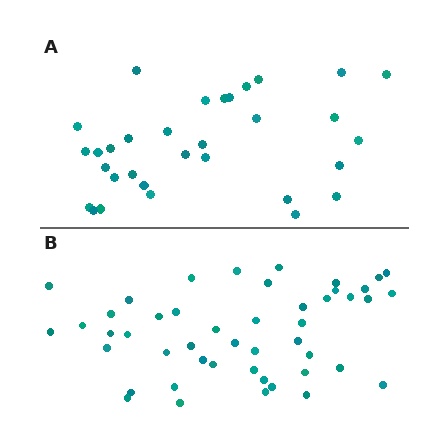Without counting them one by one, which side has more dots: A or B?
Region B (the bottom region) has more dots.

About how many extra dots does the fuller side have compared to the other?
Region B has approximately 15 more dots than region A.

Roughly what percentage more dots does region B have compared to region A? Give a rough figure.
About 45% more.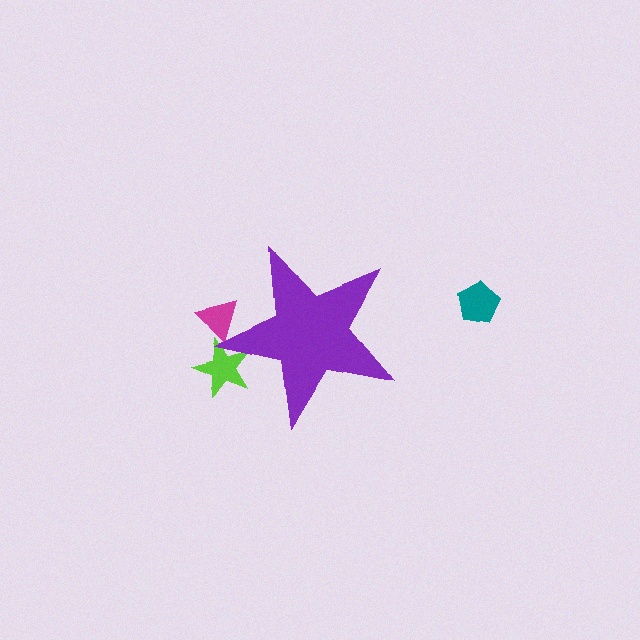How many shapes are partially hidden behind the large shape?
2 shapes are partially hidden.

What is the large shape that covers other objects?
A purple star.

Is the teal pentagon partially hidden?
No, the teal pentagon is fully visible.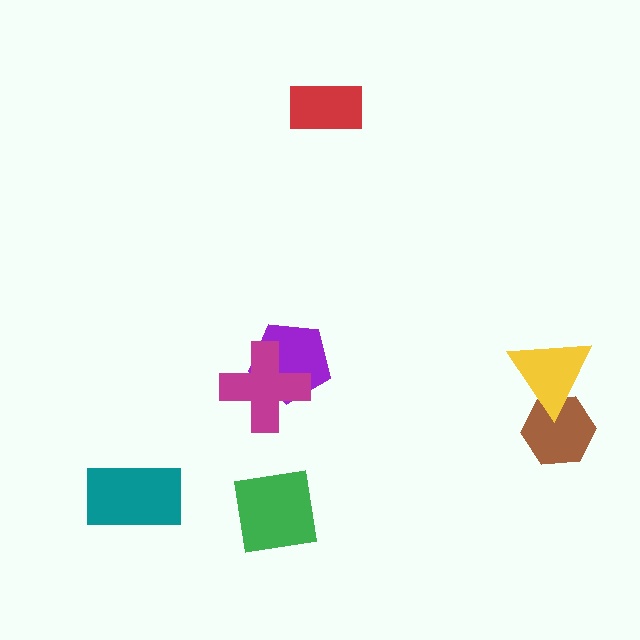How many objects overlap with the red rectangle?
0 objects overlap with the red rectangle.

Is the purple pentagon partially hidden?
Yes, it is partially covered by another shape.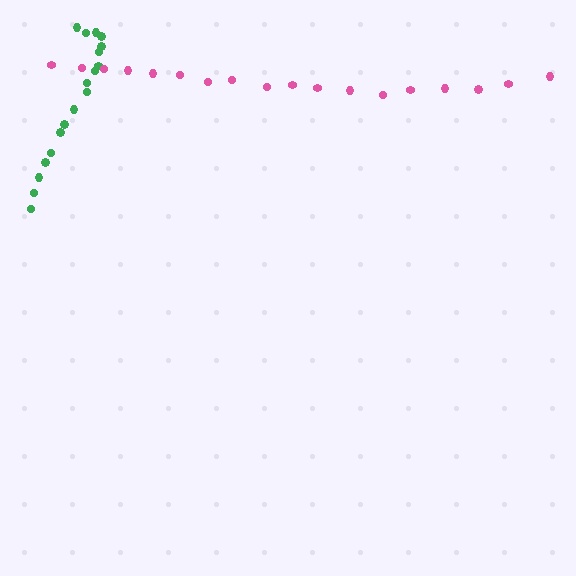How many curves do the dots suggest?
There are 2 distinct paths.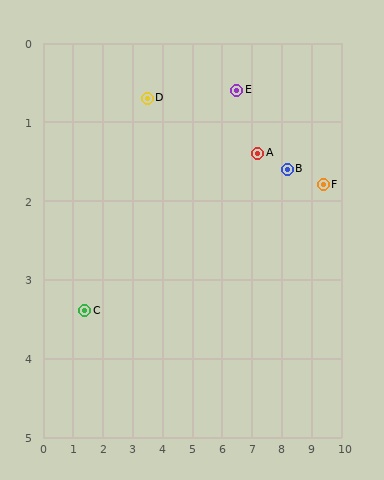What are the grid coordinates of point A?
Point A is at approximately (7.2, 1.4).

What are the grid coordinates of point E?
Point E is at approximately (6.5, 0.6).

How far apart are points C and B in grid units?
Points C and B are about 7.0 grid units apart.